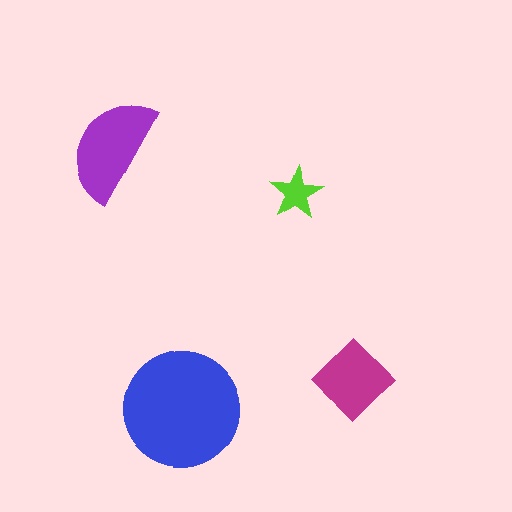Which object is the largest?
The blue circle.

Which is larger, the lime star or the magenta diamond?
The magenta diamond.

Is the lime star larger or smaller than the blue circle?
Smaller.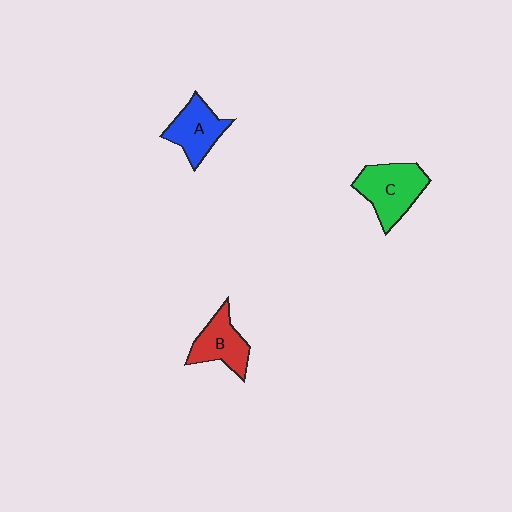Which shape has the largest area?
Shape C (green).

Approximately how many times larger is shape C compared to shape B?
Approximately 1.3 times.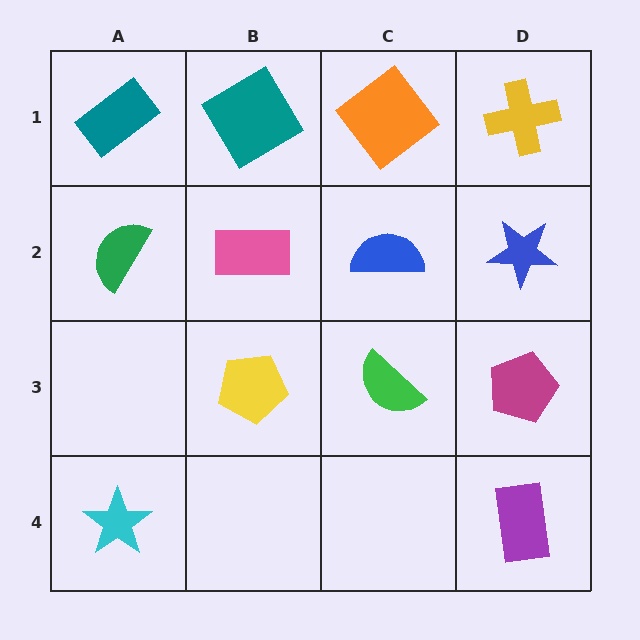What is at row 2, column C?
A blue semicircle.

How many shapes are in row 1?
4 shapes.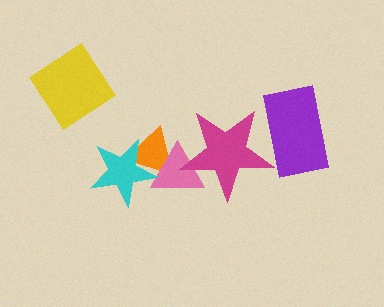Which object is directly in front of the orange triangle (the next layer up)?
The pink triangle is directly in front of the orange triangle.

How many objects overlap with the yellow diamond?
0 objects overlap with the yellow diamond.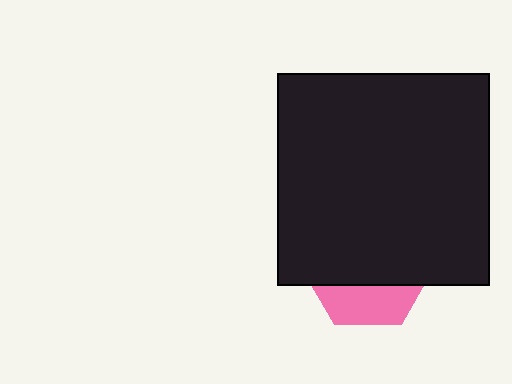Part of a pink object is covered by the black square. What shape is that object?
It is a hexagon.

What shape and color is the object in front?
The object in front is a black square.